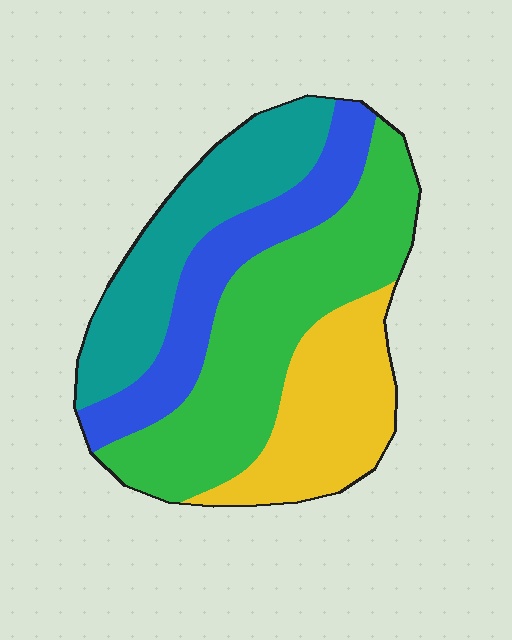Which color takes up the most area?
Green, at roughly 35%.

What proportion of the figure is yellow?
Yellow takes up about one fifth (1/5) of the figure.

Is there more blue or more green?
Green.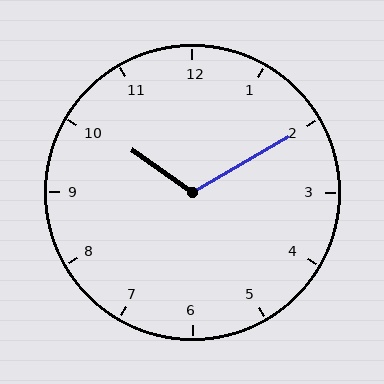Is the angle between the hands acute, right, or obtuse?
It is obtuse.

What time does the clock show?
10:10.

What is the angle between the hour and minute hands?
Approximately 115 degrees.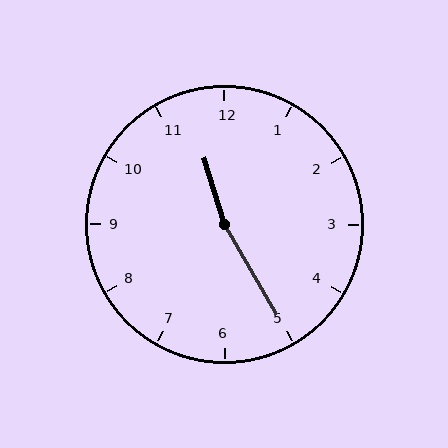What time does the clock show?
11:25.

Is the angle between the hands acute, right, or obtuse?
It is obtuse.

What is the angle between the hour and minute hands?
Approximately 168 degrees.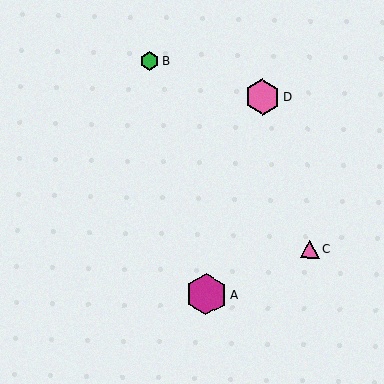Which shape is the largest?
The magenta hexagon (labeled A) is the largest.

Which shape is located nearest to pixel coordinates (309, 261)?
The pink triangle (labeled C) at (310, 249) is nearest to that location.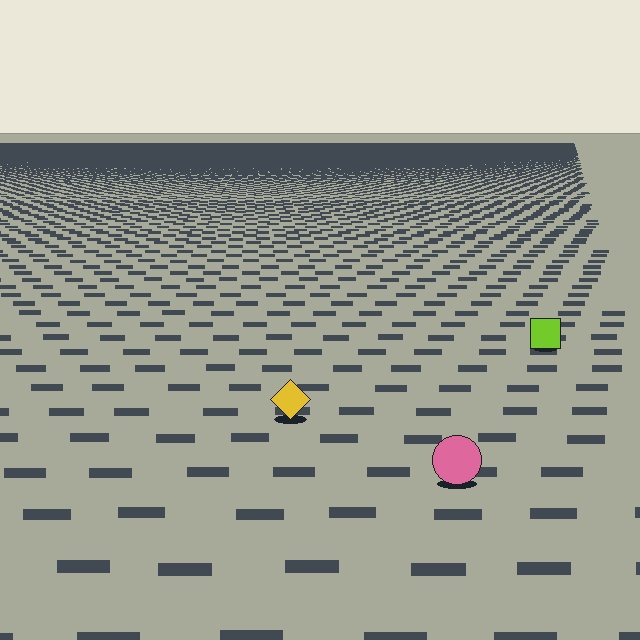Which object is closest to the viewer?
The pink circle is closest. The texture marks near it are larger and more spread out.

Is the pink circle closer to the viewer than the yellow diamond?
Yes. The pink circle is closer — you can tell from the texture gradient: the ground texture is coarser near it.